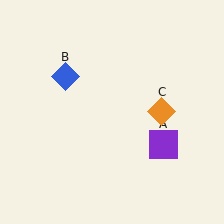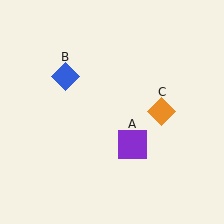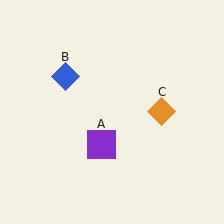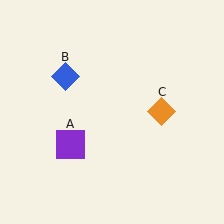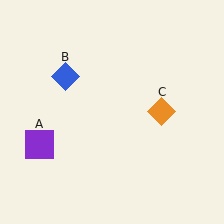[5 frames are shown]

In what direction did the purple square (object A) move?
The purple square (object A) moved left.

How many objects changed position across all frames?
1 object changed position: purple square (object A).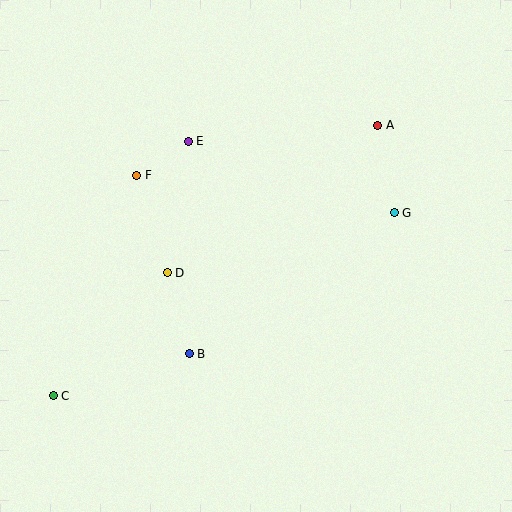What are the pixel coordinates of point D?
Point D is at (167, 273).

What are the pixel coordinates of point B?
Point B is at (189, 354).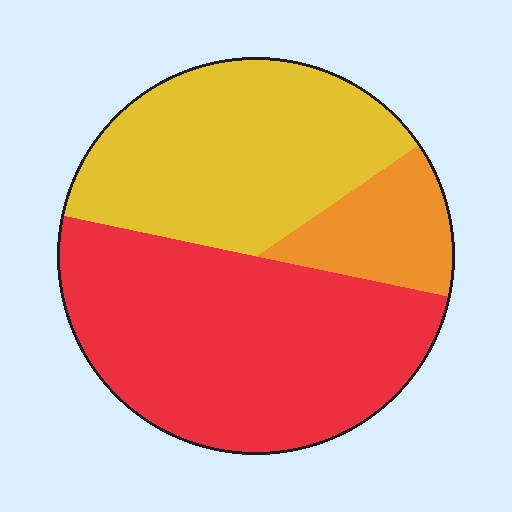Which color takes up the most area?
Red, at roughly 50%.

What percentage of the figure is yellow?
Yellow takes up between a quarter and a half of the figure.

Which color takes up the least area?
Orange, at roughly 15%.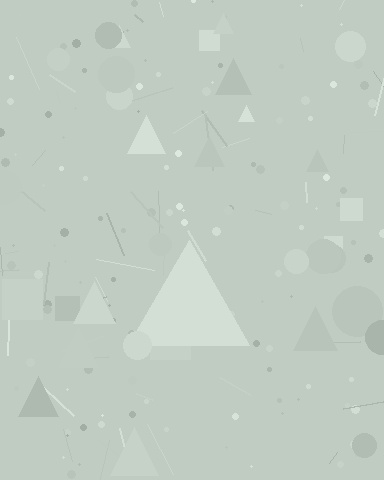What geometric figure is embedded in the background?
A triangle is embedded in the background.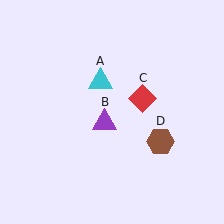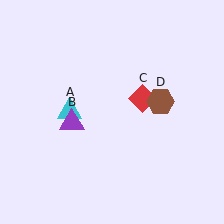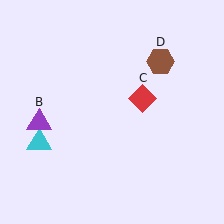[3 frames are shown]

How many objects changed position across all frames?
3 objects changed position: cyan triangle (object A), purple triangle (object B), brown hexagon (object D).